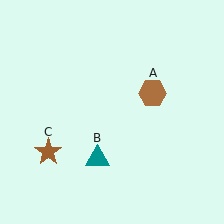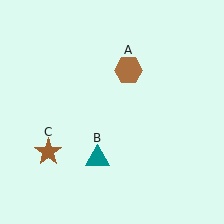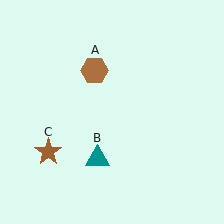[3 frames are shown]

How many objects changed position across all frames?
1 object changed position: brown hexagon (object A).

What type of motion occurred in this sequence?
The brown hexagon (object A) rotated counterclockwise around the center of the scene.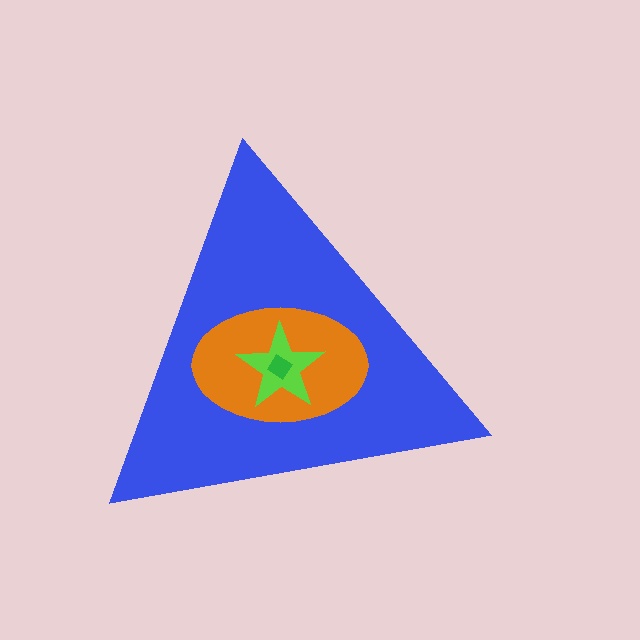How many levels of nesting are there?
4.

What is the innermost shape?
The green diamond.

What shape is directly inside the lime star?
The green diamond.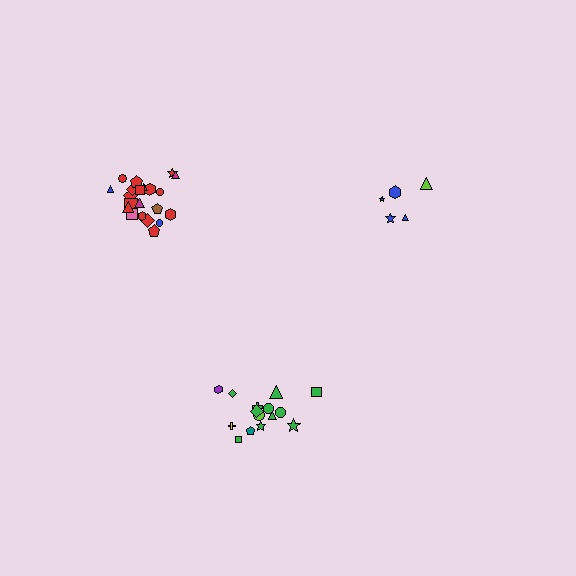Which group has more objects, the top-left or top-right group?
The top-left group.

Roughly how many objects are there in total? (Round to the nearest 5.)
Roughly 40 objects in total.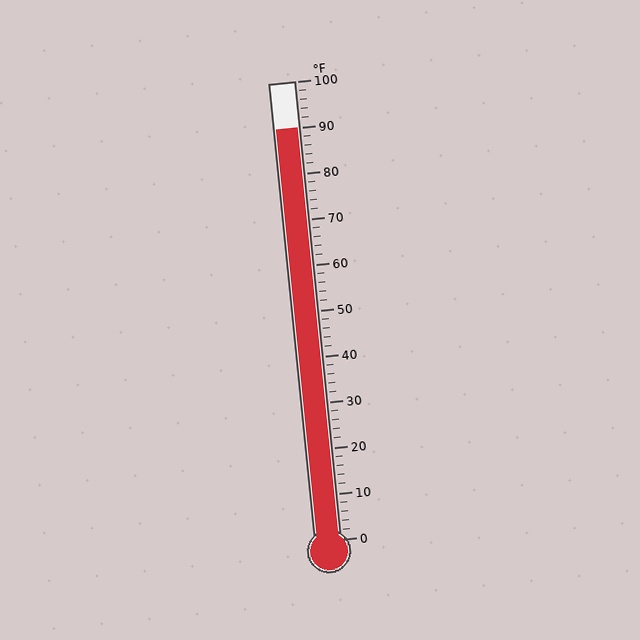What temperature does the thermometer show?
The thermometer shows approximately 90°F.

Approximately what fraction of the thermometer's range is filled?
The thermometer is filled to approximately 90% of its range.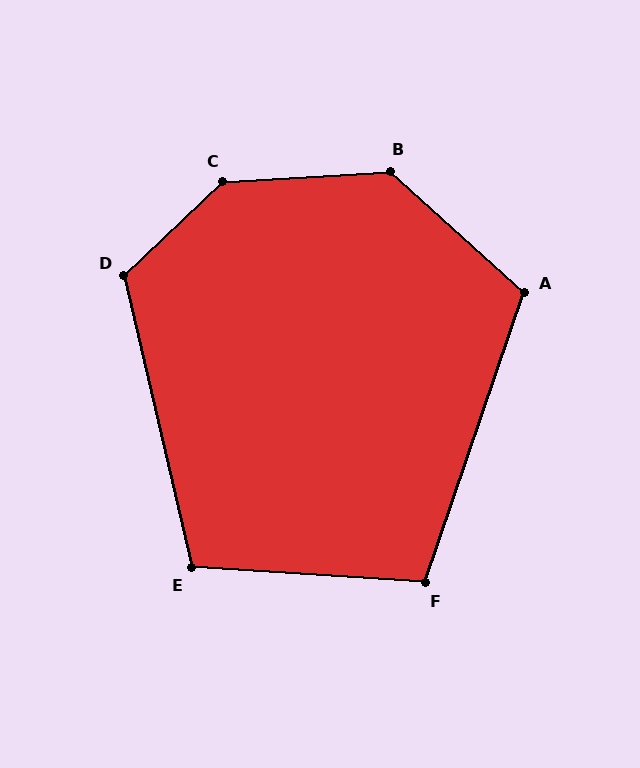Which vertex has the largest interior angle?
C, at approximately 140 degrees.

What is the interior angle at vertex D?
Approximately 120 degrees (obtuse).